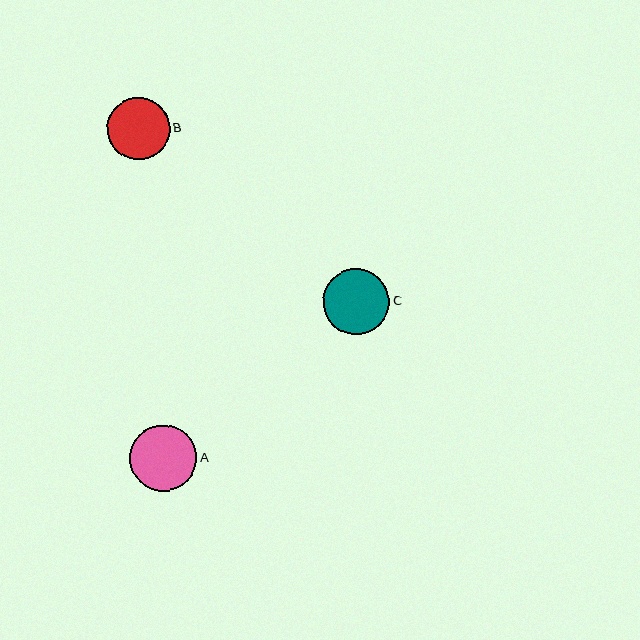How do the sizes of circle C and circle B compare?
Circle C and circle B are approximately the same size.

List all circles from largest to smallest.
From largest to smallest: A, C, B.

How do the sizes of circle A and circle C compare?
Circle A and circle C are approximately the same size.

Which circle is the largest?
Circle A is the largest with a size of approximately 67 pixels.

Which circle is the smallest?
Circle B is the smallest with a size of approximately 62 pixels.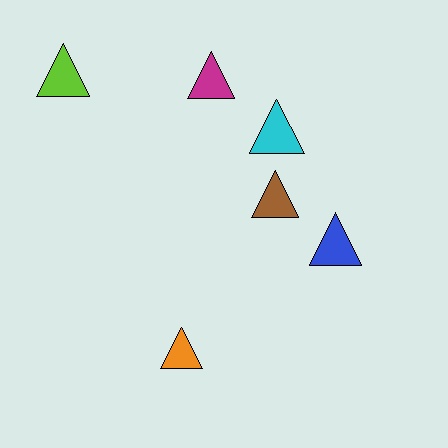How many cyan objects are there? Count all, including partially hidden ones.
There is 1 cyan object.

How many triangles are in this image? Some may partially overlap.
There are 6 triangles.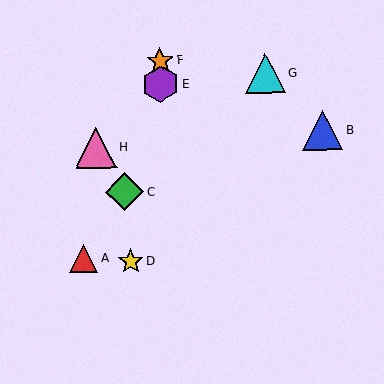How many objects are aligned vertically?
2 objects (E, F) are aligned vertically.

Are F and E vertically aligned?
Yes, both are at x≈160.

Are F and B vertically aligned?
No, F is at x≈160 and B is at x≈323.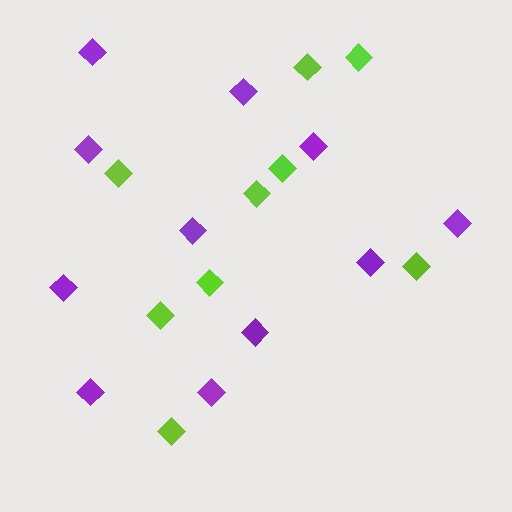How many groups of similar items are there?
There are 2 groups: one group of lime diamonds (9) and one group of purple diamonds (11).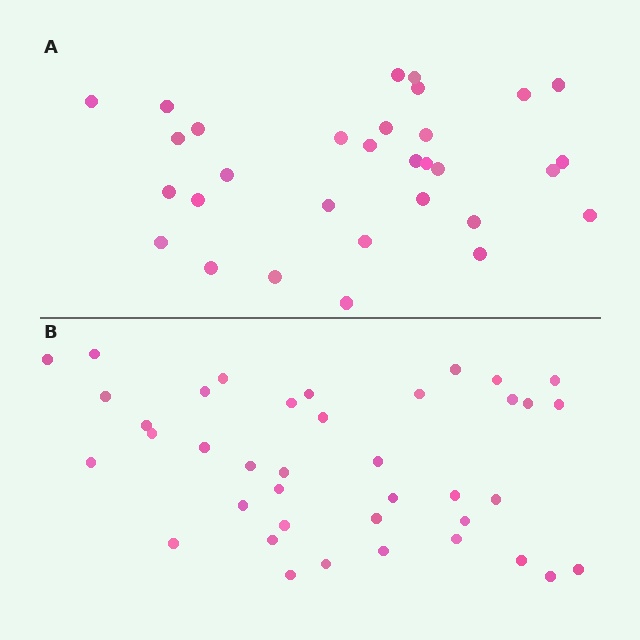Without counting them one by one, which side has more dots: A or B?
Region B (the bottom region) has more dots.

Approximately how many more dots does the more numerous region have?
Region B has roughly 8 or so more dots than region A.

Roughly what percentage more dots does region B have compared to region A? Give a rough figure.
About 25% more.